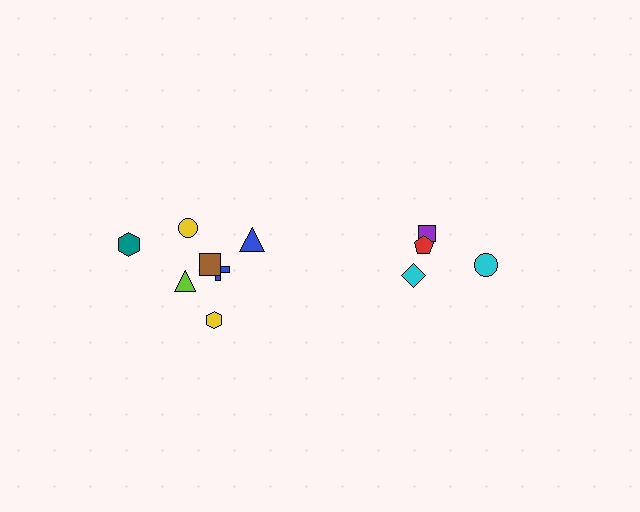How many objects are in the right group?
There are 4 objects.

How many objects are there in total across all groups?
There are 11 objects.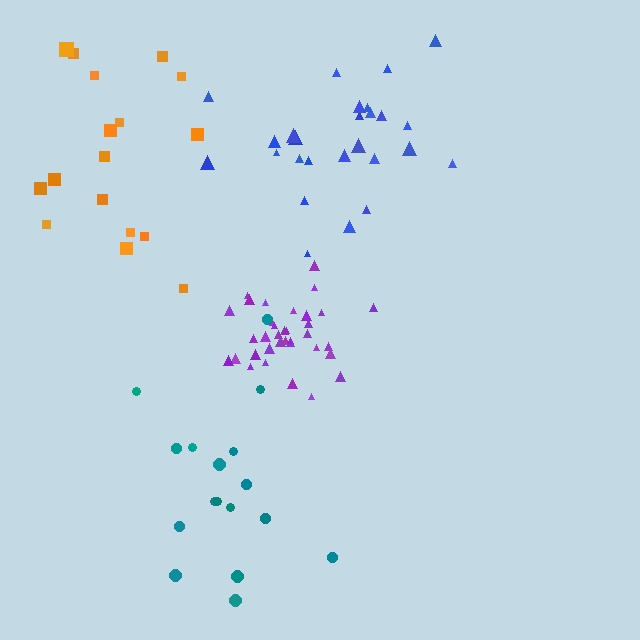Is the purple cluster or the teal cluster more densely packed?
Purple.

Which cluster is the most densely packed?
Purple.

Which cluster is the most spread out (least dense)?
Orange.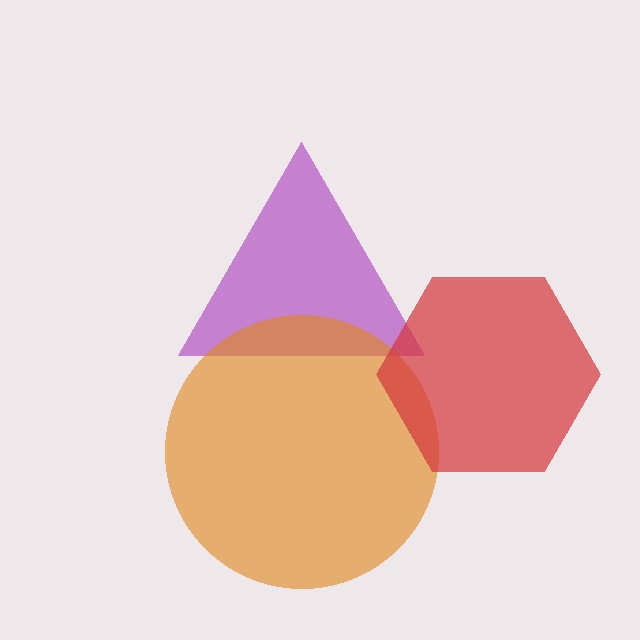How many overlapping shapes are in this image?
There are 3 overlapping shapes in the image.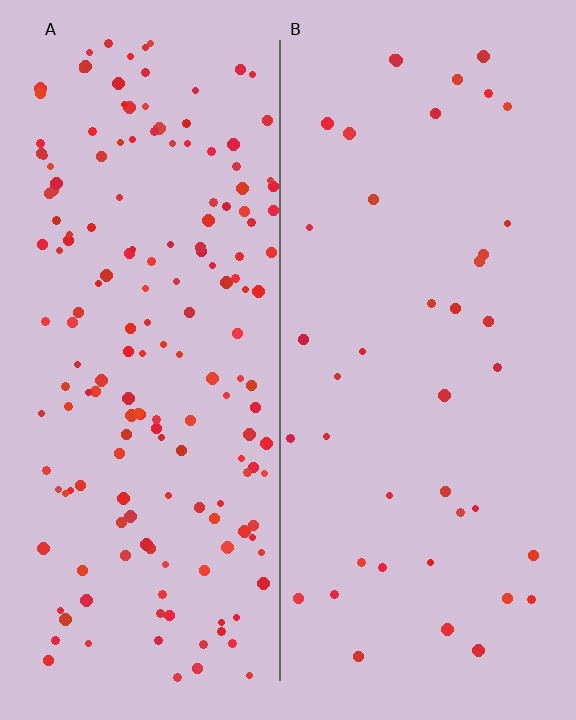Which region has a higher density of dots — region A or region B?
A (the left).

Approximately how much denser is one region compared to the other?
Approximately 4.3× — region A over region B.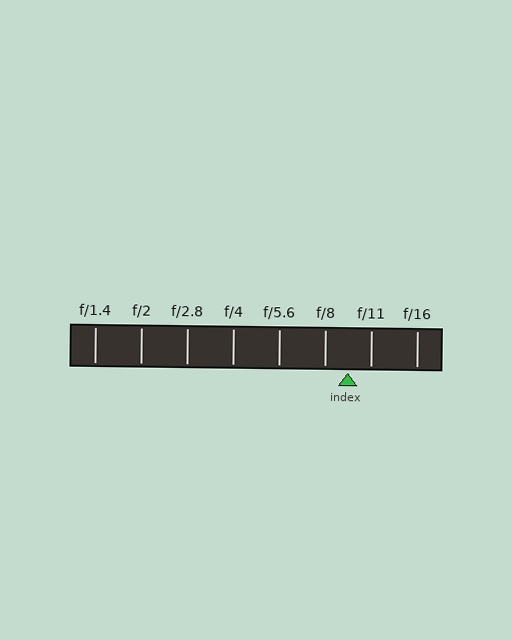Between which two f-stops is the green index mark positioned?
The index mark is between f/8 and f/11.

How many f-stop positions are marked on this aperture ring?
There are 8 f-stop positions marked.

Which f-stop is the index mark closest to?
The index mark is closest to f/11.